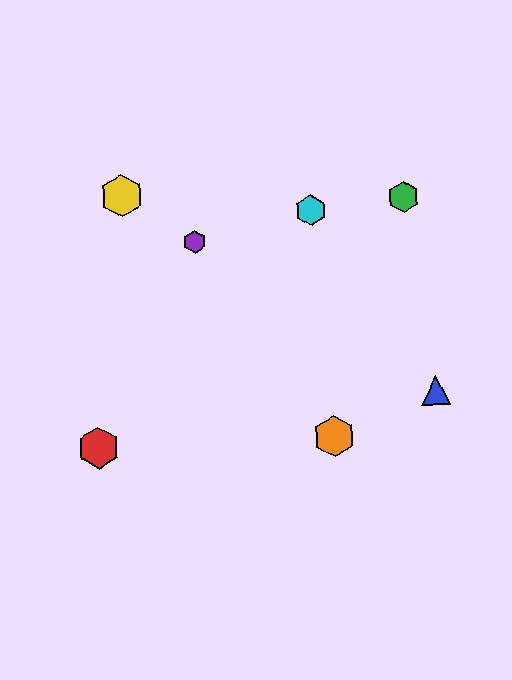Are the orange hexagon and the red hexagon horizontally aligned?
Yes, both are at y≈437.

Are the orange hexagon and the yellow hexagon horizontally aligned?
No, the orange hexagon is at y≈437 and the yellow hexagon is at y≈196.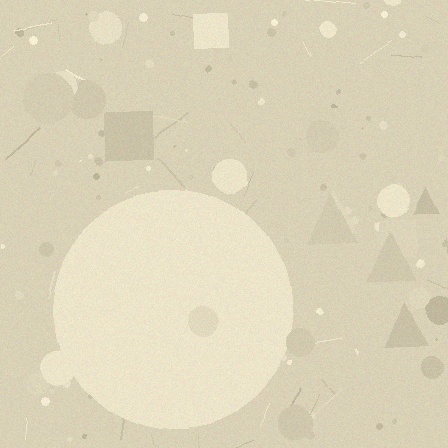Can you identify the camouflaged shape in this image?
The camouflaged shape is a circle.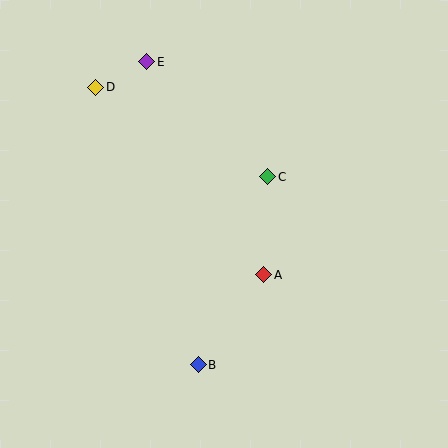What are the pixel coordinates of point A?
Point A is at (264, 275).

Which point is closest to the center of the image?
Point C at (268, 177) is closest to the center.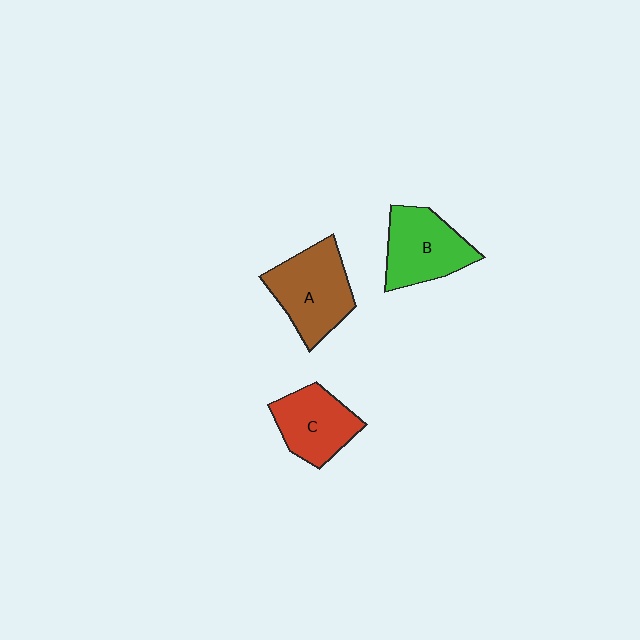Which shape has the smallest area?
Shape C (red).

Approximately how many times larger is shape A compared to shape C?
Approximately 1.2 times.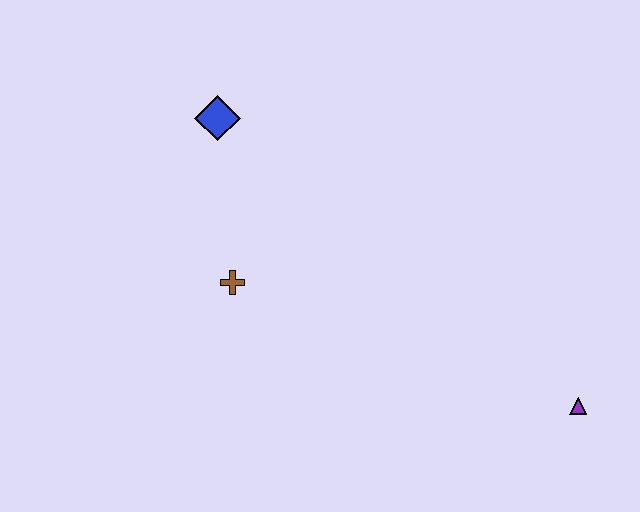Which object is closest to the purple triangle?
The brown cross is closest to the purple triangle.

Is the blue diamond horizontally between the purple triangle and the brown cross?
No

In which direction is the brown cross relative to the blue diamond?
The brown cross is below the blue diamond.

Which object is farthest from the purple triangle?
The blue diamond is farthest from the purple triangle.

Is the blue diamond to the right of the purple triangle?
No